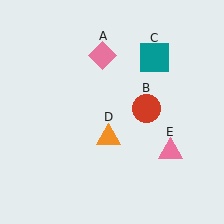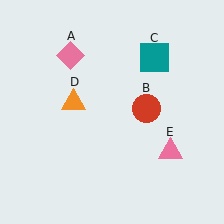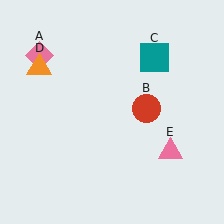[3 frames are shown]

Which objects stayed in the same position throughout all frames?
Red circle (object B) and teal square (object C) and pink triangle (object E) remained stationary.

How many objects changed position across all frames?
2 objects changed position: pink diamond (object A), orange triangle (object D).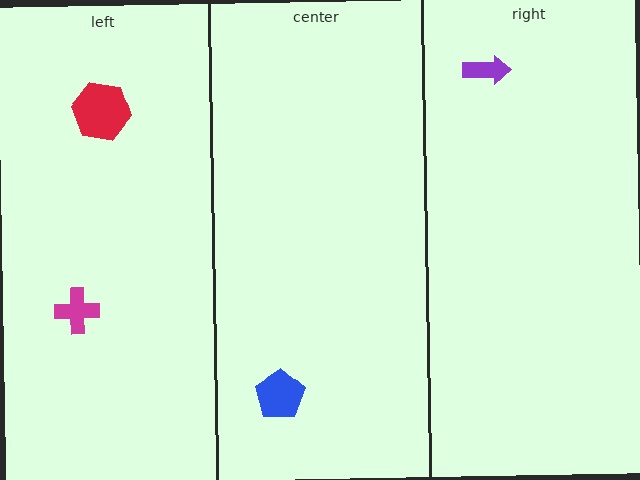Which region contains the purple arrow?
The right region.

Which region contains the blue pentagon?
The center region.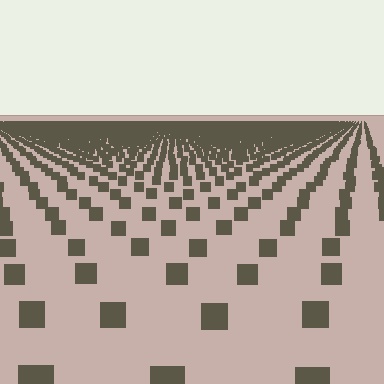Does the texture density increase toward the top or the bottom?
Density increases toward the top.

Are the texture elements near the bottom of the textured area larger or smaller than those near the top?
Larger. Near the bottom, elements are closer to the viewer and appear at a bigger on-screen size.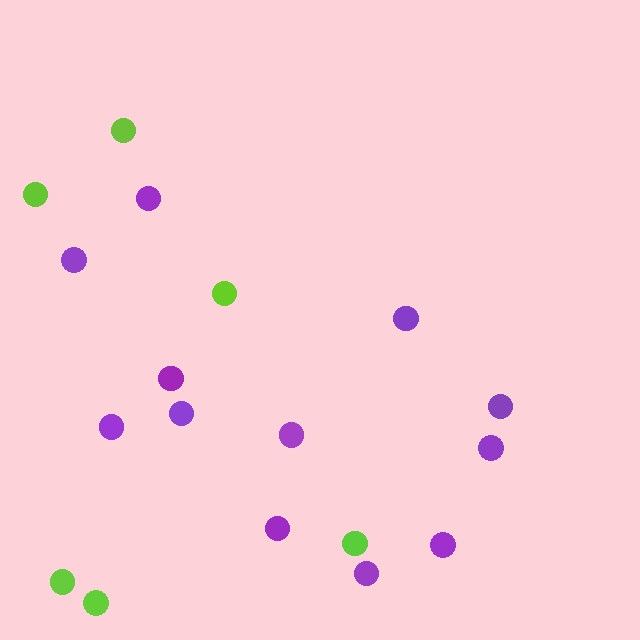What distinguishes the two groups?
There are 2 groups: one group of lime circles (6) and one group of purple circles (12).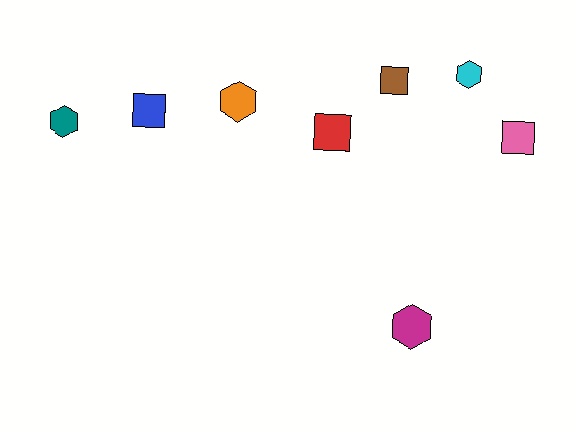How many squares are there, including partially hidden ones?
There are 4 squares.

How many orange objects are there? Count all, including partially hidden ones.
There is 1 orange object.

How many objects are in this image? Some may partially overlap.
There are 8 objects.